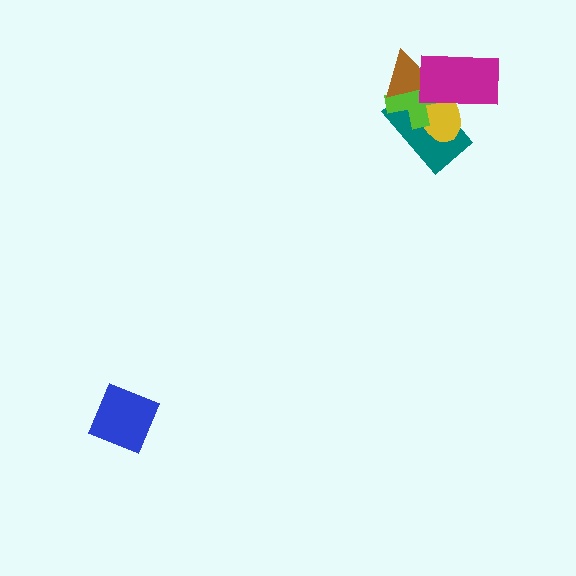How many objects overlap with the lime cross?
4 objects overlap with the lime cross.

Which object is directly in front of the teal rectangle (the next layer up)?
The yellow ellipse is directly in front of the teal rectangle.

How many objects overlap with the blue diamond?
0 objects overlap with the blue diamond.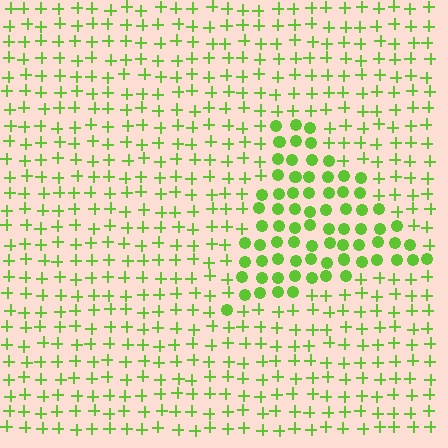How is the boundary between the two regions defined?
The boundary is defined by a change in element shape: circles inside vs. plus signs outside. All elements share the same color and spacing.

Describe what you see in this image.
The image is filled with small lime elements arranged in a uniform grid. A triangle-shaped region contains circles, while the surrounding area contains plus signs. The boundary is defined purely by the change in element shape.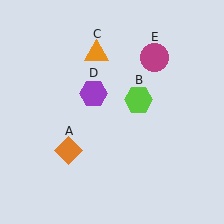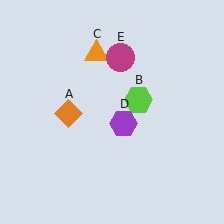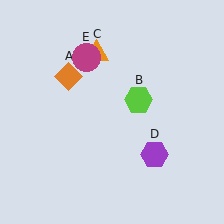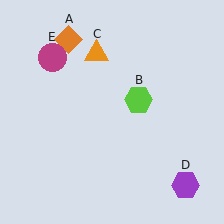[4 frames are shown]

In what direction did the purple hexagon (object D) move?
The purple hexagon (object D) moved down and to the right.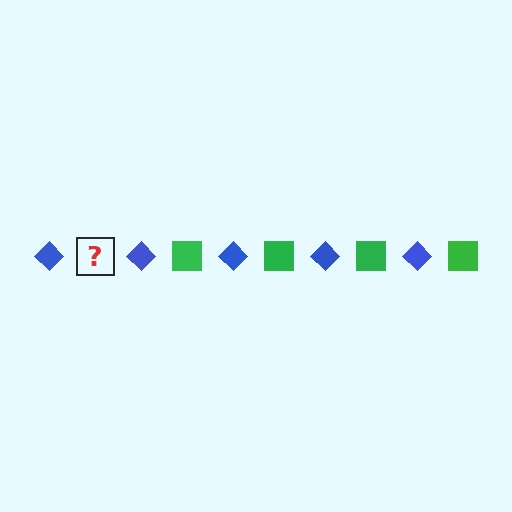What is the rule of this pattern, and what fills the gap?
The rule is that the pattern alternates between blue diamond and green square. The gap should be filled with a green square.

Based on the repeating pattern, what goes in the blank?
The blank should be a green square.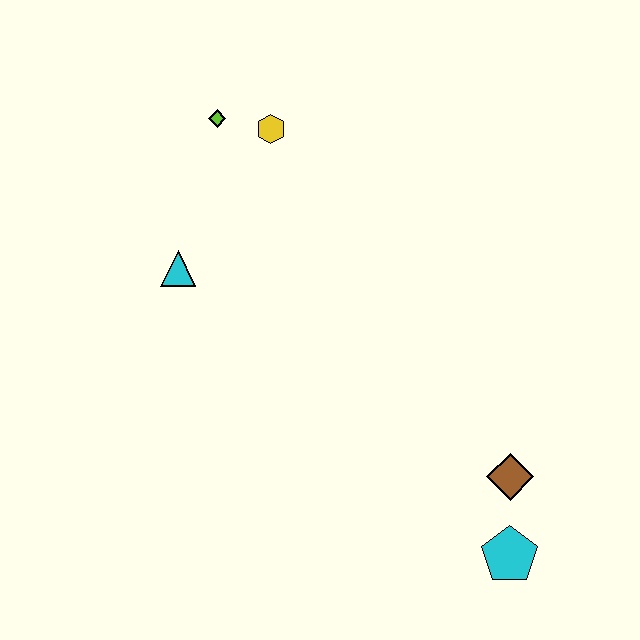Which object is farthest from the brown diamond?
The lime diamond is farthest from the brown diamond.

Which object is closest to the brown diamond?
The cyan pentagon is closest to the brown diamond.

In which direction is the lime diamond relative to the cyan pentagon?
The lime diamond is above the cyan pentagon.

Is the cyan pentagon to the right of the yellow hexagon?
Yes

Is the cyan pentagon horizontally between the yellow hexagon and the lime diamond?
No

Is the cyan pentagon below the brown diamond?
Yes